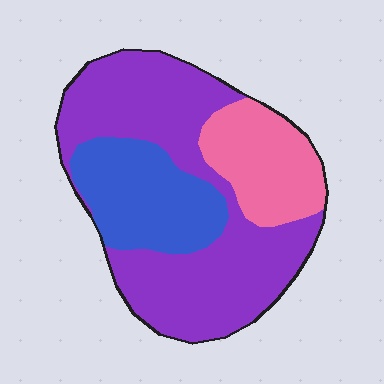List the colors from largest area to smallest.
From largest to smallest: purple, blue, pink.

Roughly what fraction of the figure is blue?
Blue covers about 25% of the figure.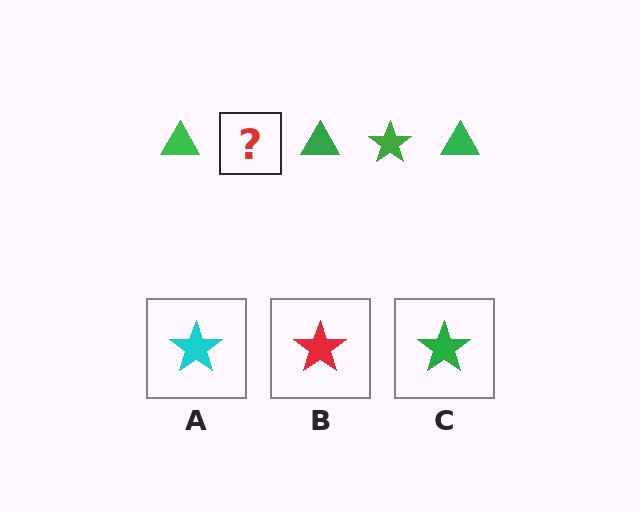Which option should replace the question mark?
Option C.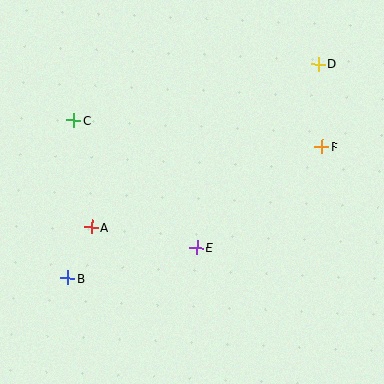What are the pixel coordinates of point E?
Point E is at (197, 247).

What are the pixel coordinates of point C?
Point C is at (74, 120).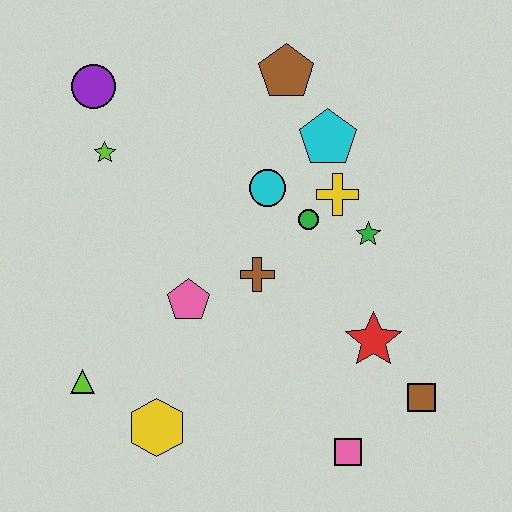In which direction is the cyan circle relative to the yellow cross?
The cyan circle is to the left of the yellow cross.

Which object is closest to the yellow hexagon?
The lime triangle is closest to the yellow hexagon.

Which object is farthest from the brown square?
The purple circle is farthest from the brown square.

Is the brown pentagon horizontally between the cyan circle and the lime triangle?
No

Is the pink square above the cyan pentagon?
No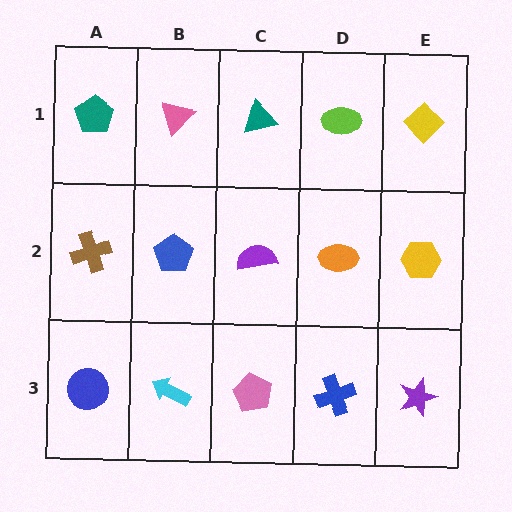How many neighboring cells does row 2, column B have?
4.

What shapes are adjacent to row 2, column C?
A teal triangle (row 1, column C), a pink pentagon (row 3, column C), a blue pentagon (row 2, column B), an orange ellipse (row 2, column D).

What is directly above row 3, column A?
A brown cross.